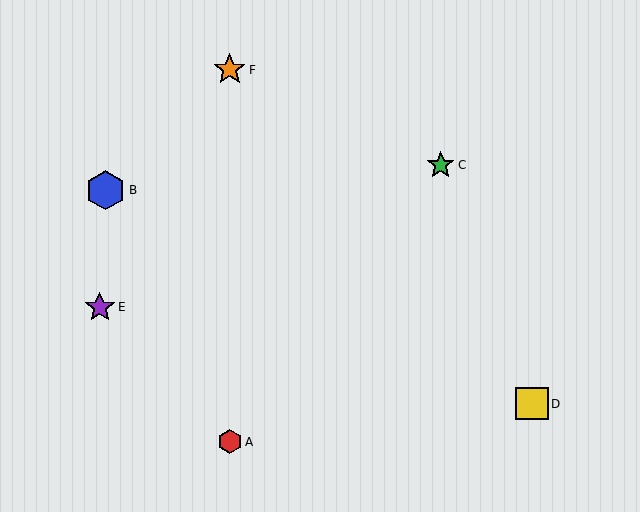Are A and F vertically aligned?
Yes, both are at x≈230.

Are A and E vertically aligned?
No, A is at x≈230 and E is at x≈100.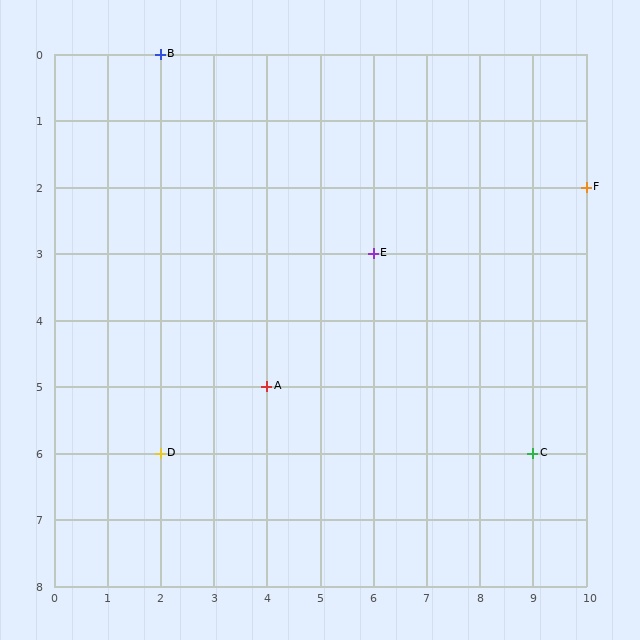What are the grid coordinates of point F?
Point F is at grid coordinates (10, 2).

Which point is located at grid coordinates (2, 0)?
Point B is at (2, 0).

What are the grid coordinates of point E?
Point E is at grid coordinates (6, 3).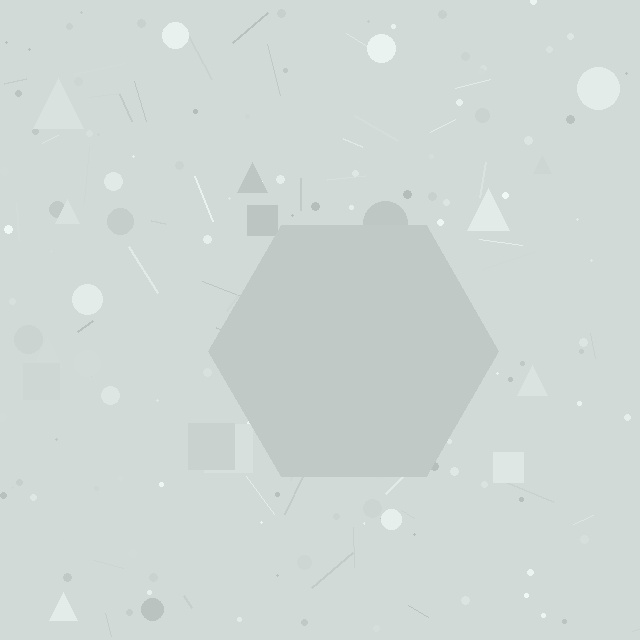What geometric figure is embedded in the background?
A hexagon is embedded in the background.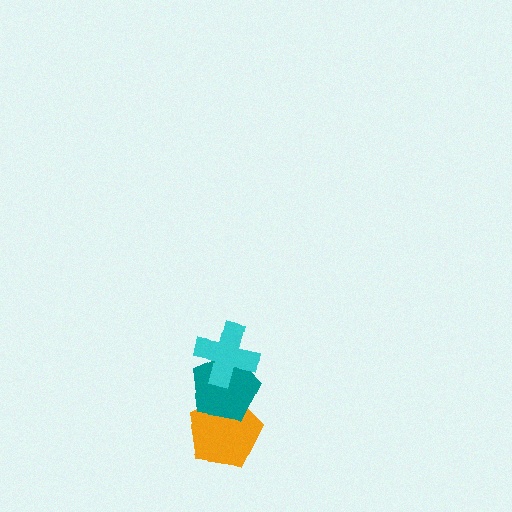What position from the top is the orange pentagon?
The orange pentagon is 3rd from the top.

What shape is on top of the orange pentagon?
The teal pentagon is on top of the orange pentagon.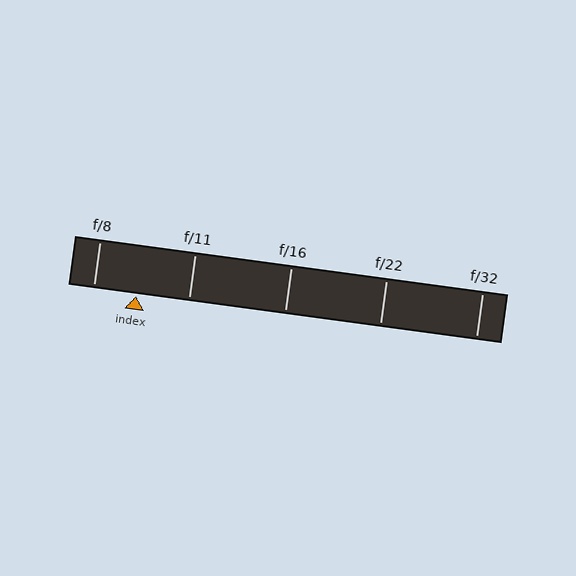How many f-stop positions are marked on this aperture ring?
There are 5 f-stop positions marked.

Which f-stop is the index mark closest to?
The index mark is closest to f/8.